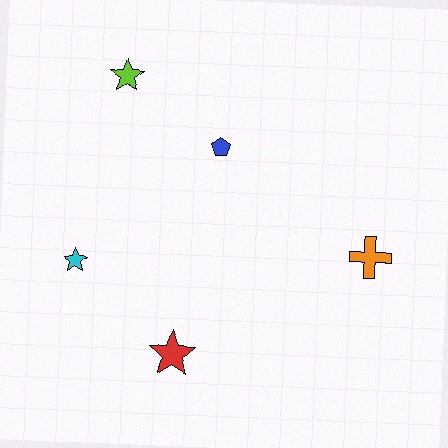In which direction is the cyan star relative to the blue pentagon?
The cyan star is to the left of the blue pentagon.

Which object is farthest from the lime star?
The orange cross is farthest from the lime star.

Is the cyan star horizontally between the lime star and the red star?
No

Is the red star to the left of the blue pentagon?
Yes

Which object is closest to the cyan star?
The red star is closest to the cyan star.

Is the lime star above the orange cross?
Yes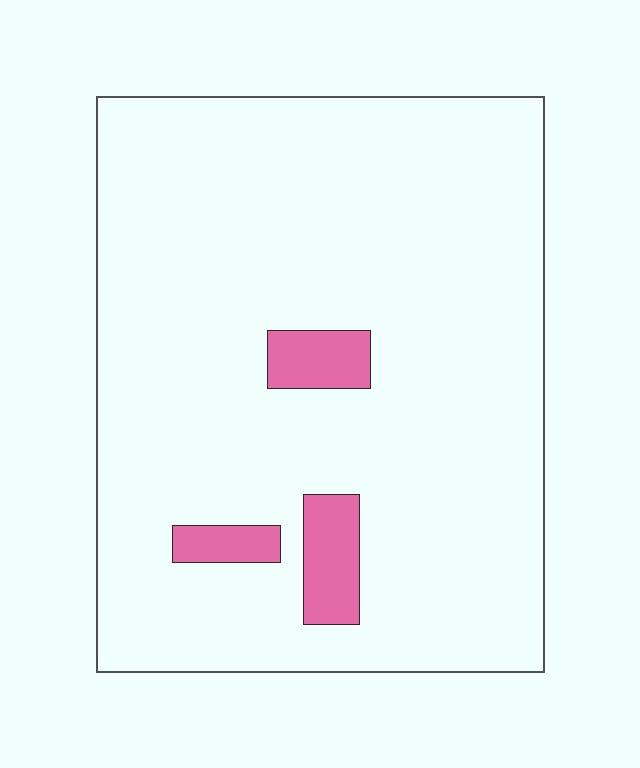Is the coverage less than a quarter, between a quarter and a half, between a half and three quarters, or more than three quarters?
Less than a quarter.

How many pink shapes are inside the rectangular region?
3.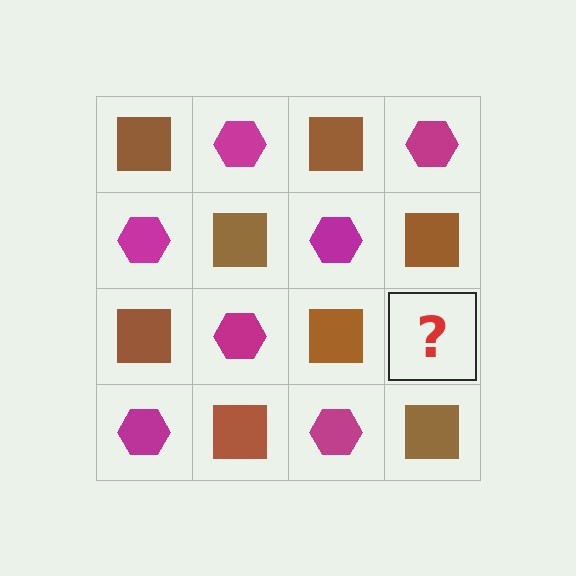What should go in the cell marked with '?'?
The missing cell should contain a magenta hexagon.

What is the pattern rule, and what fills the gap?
The rule is that it alternates brown square and magenta hexagon in a checkerboard pattern. The gap should be filled with a magenta hexagon.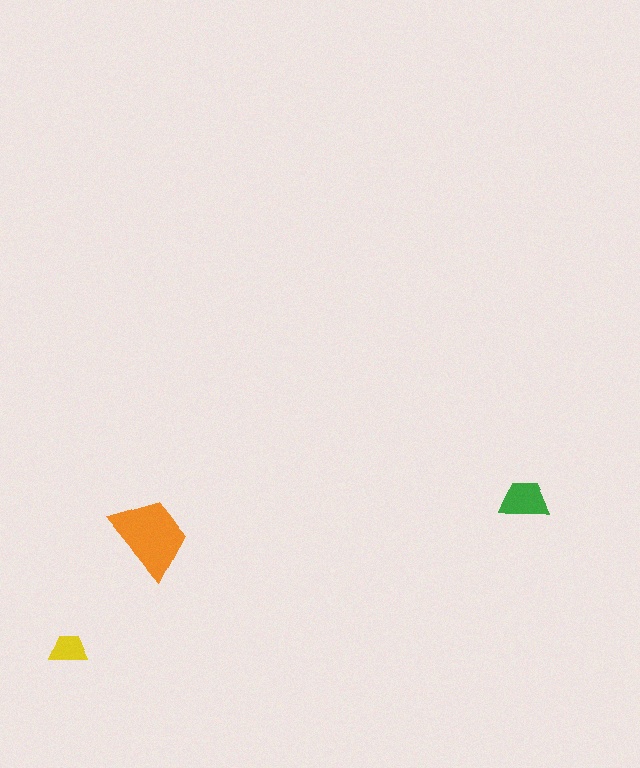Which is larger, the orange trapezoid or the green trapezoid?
The orange one.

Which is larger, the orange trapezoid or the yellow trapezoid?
The orange one.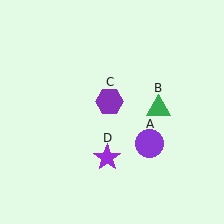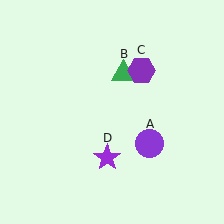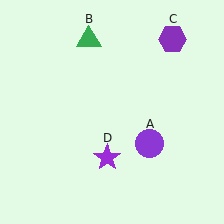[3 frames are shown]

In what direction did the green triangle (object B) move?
The green triangle (object B) moved up and to the left.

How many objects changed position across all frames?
2 objects changed position: green triangle (object B), purple hexagon (object C).